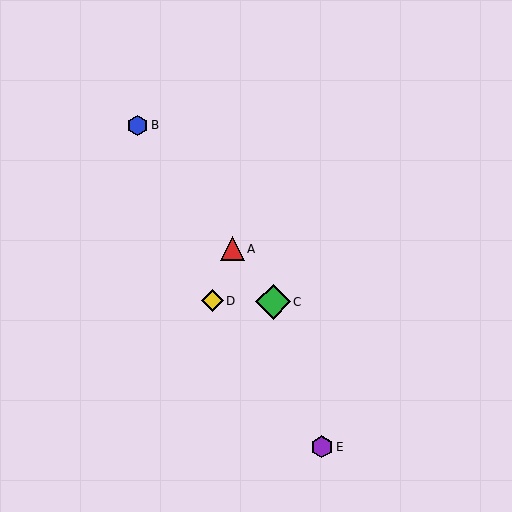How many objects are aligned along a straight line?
3 objects (A, B, C) are aligned along a straight line.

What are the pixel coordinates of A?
Object A is at (232, 249).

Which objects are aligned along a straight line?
Objects A, B, C are aligned along a straight line.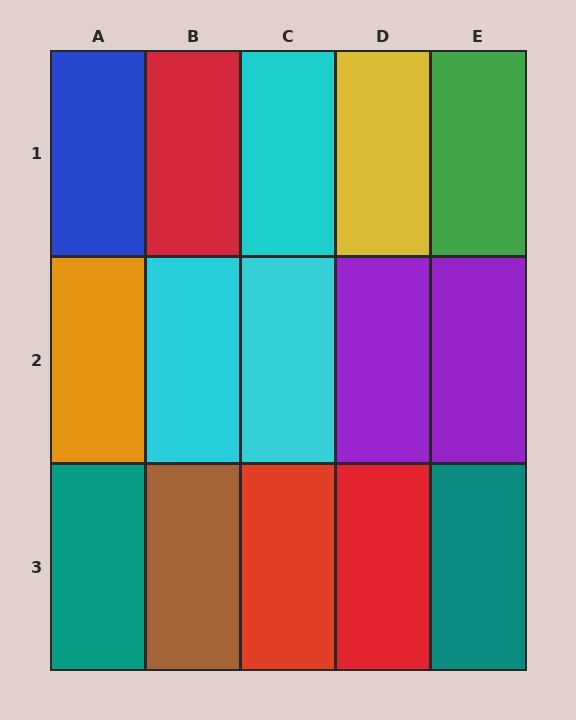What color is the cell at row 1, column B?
Red.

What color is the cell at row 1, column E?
Green.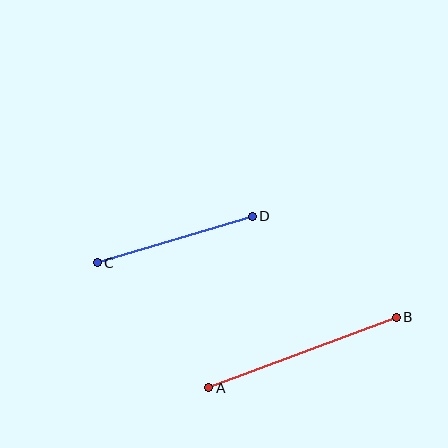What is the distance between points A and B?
The distance is approximately 200 pixels.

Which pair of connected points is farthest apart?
Points A and B are farthest apart.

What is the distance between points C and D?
The distance is approximately 162 pixels.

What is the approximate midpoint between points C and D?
The midpoint is at approximately (175, 239) pixels.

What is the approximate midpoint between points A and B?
The midpoint is at approximately (302, 353) pixels.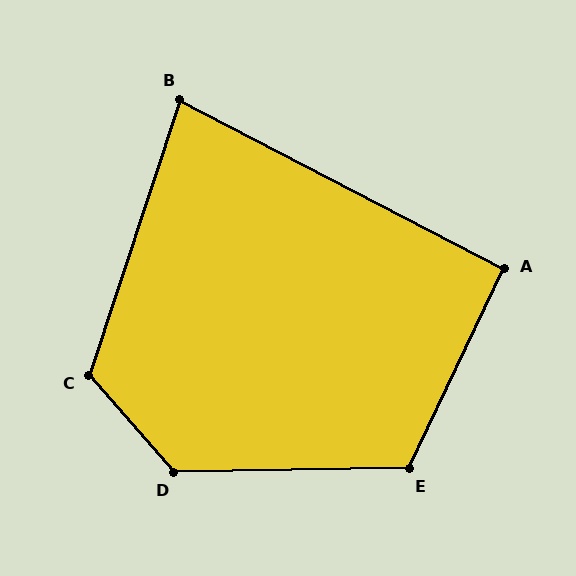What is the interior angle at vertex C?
Approximately 121 degrees (obtuse).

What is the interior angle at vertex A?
Approximately 92 degrees (approximately right).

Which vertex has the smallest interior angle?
B, at approximately 81 degrees.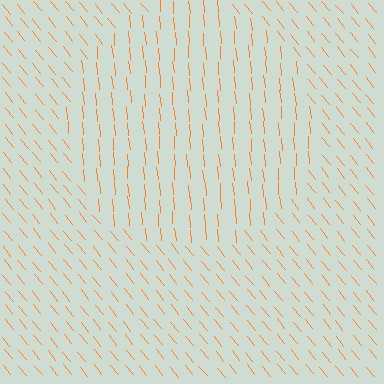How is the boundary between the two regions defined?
The boundary is defined purely by a change in line orientation (approximately 35 degrees difference). All lines are the same color and thickness.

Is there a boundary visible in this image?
Yes, there is a texture boundary formed by a change in line orientation.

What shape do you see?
I see a circle.